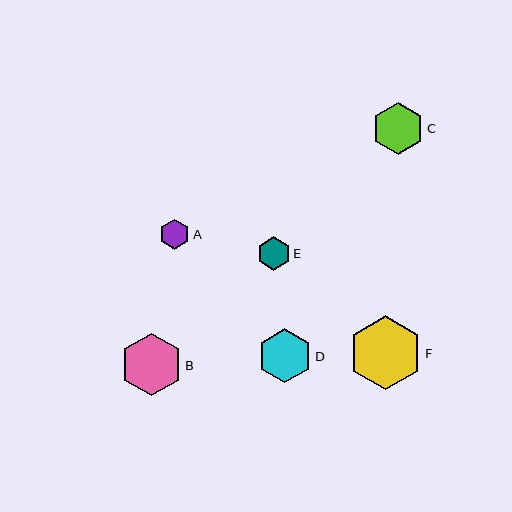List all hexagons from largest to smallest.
From largest to smallest: F, B, D, C, E, A.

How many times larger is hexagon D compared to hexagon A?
Hexagon D is approximately 1.8 times the size of hexagon A.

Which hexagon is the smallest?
Hexagon A is the smallest with a size of approximately 30 pixels.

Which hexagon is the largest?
Hexagon F is the largest with a size of approximately 73 pixels.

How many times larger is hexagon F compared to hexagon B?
Hexagon F is approximately 1.2 times the size of hexagon B.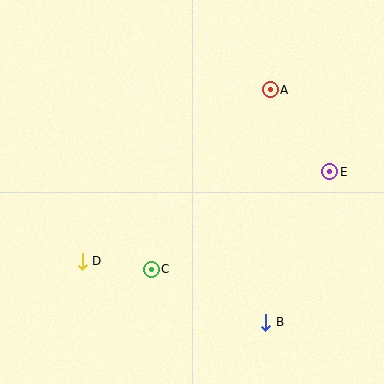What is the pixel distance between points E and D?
The distance between E and D is 263 pixels.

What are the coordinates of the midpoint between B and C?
The midpoint between B and C is at (208, 296).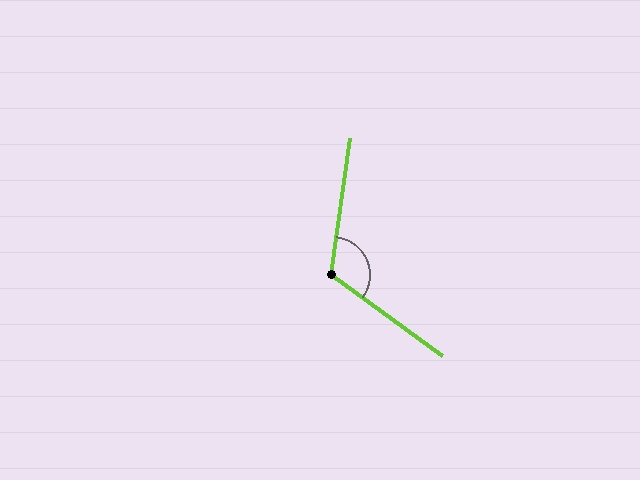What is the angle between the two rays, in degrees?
Approximately 118 degrees.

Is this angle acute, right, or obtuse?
It is obtuse.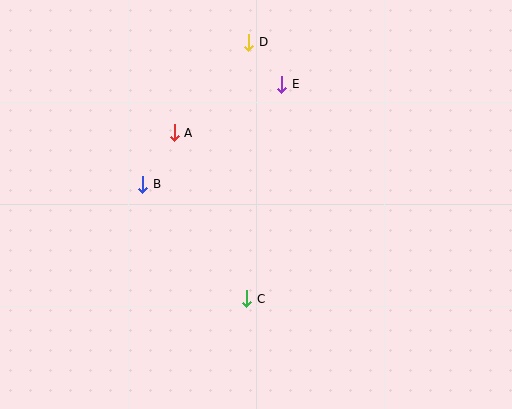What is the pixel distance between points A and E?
The distance between A and E is 118 pixels.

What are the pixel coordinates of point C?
Point C is at (247, 299).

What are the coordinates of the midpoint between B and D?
The midpoint between B and D is at (196, 113).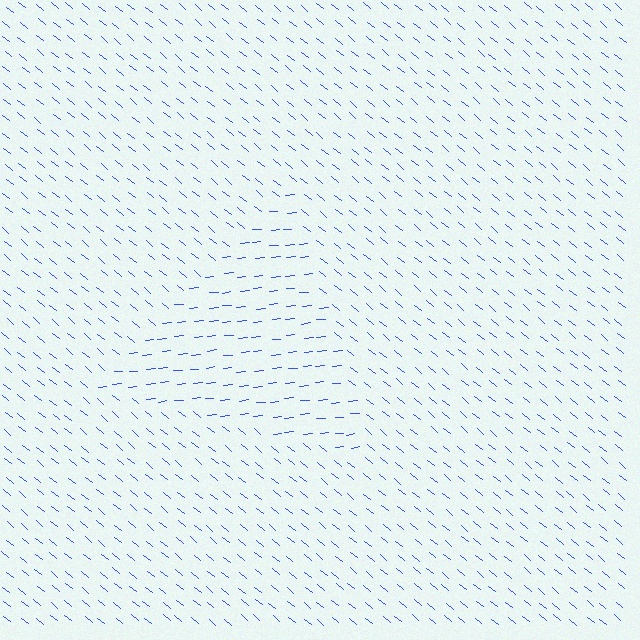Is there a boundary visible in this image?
Yes, there is a texture boundary formed by a change in line orientation.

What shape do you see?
I see a triangle.